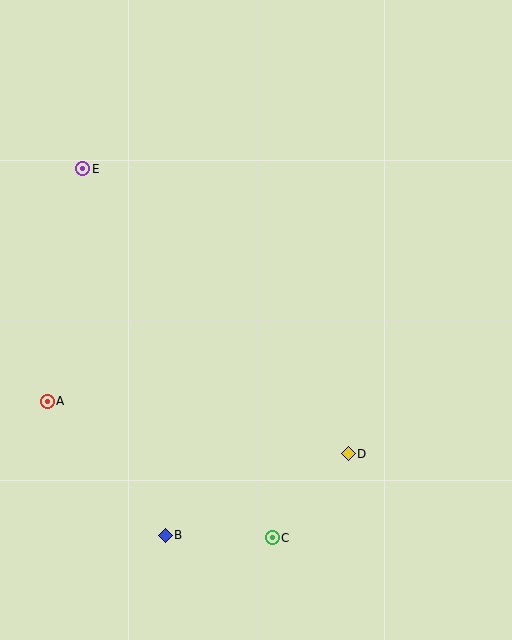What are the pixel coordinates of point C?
Point C is at (272, 538).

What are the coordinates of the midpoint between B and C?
The midpoint between B and C is at (219, 537).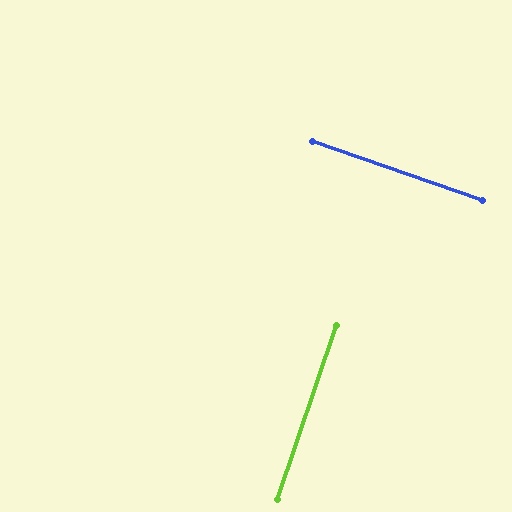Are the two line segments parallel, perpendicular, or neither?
Perpendicular — they meet at approximately 89°.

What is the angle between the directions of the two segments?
Approximately 89 degrees.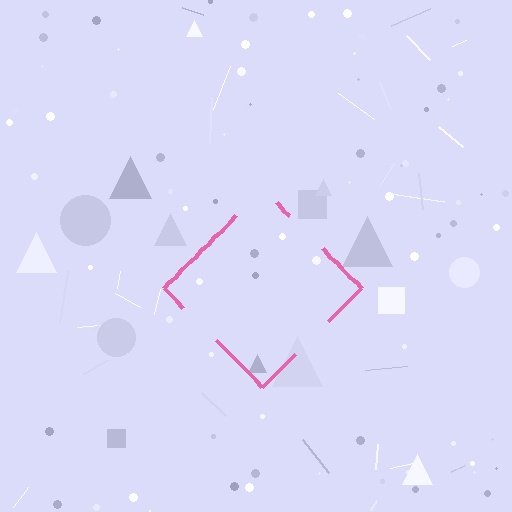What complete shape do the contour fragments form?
The contour fragments form a diamond.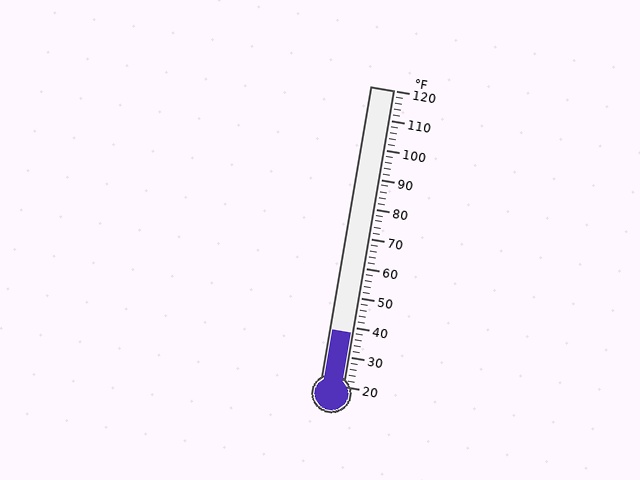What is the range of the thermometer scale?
The thermometer scale ranges from 20°F to 120°F.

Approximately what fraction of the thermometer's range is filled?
The thermometer is filled to approximately 20% of its range.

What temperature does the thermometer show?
The thermometer shows approximately 38°F.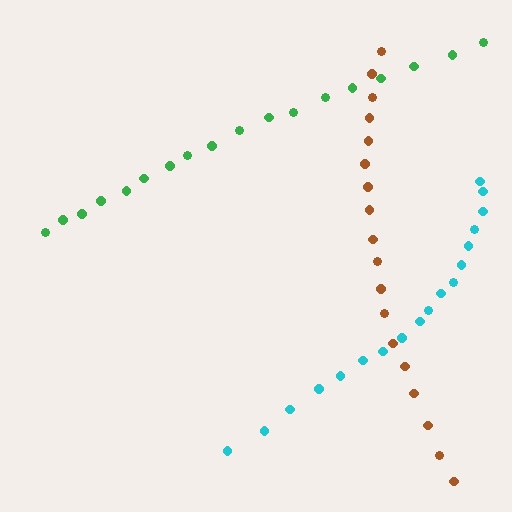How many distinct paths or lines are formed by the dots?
There are 3 distinct paths.